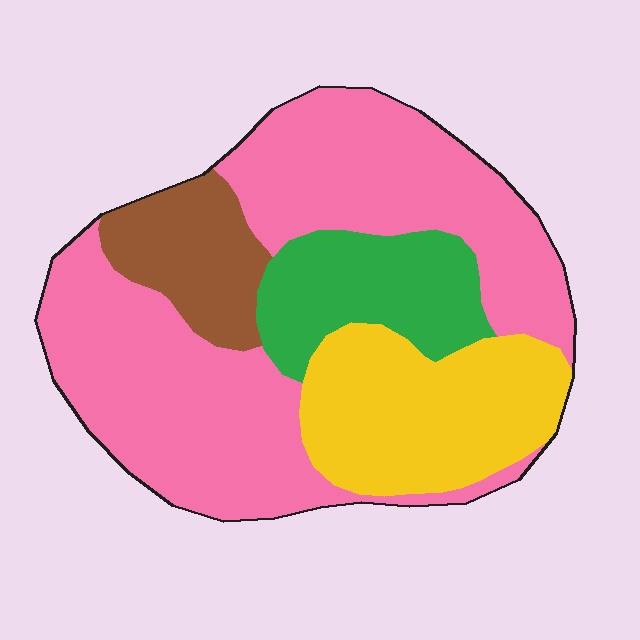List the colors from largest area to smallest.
From largest to smallest: pink, yellow, green, brown.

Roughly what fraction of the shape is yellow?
Yellow takes up between a sixth and a third of the shape.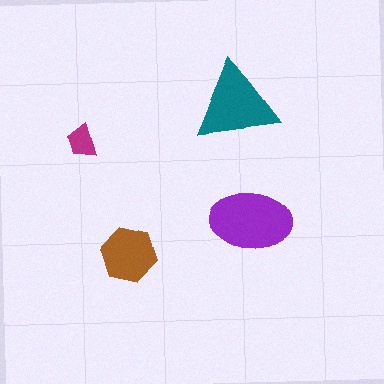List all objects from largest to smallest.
The purple ellipse, the teal triangle, the brown hexagon, the magenta trapezoid.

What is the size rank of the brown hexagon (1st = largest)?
3rd.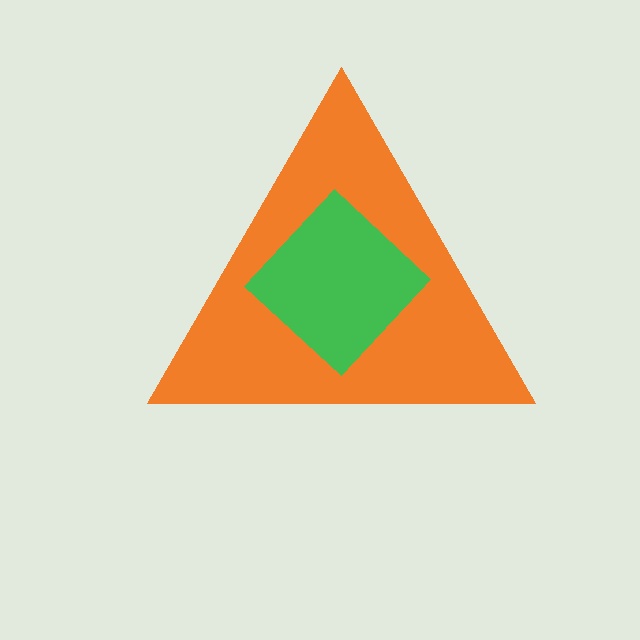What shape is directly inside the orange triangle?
The green diamond.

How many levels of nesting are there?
2.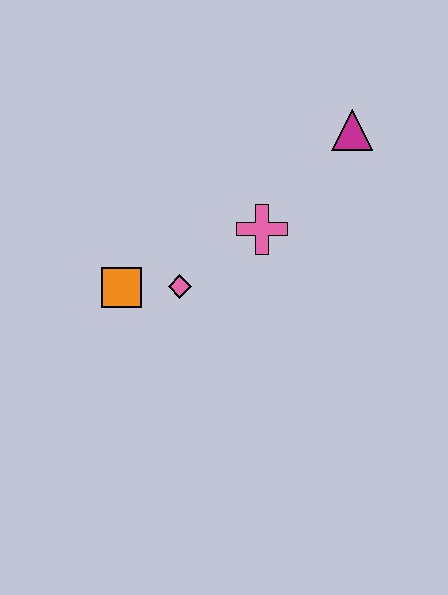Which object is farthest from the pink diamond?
The magenta triangle is farthest from the pink diamond.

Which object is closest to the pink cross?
The pink diamond is closest to the pink cross.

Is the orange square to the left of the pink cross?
Yes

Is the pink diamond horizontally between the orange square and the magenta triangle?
Yes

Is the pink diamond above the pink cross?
No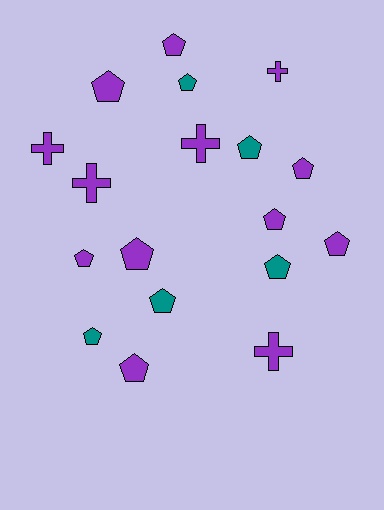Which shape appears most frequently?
Pentagon, with 13 objects.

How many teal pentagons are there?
There are 5 teal pentagons.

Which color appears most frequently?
Purple, with 13 objects.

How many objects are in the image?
There are 18 objects.